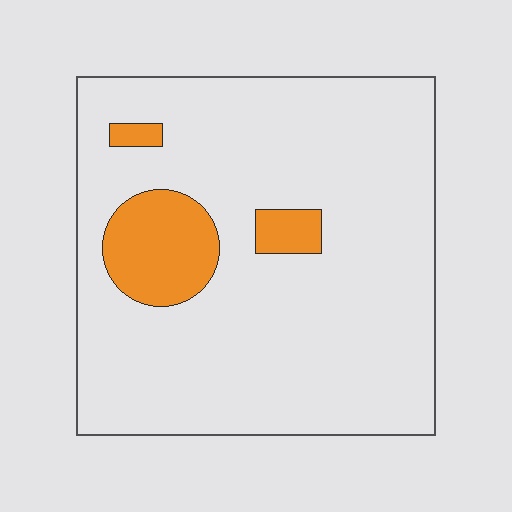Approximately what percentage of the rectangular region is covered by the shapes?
Approximately 10%.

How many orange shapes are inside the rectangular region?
3.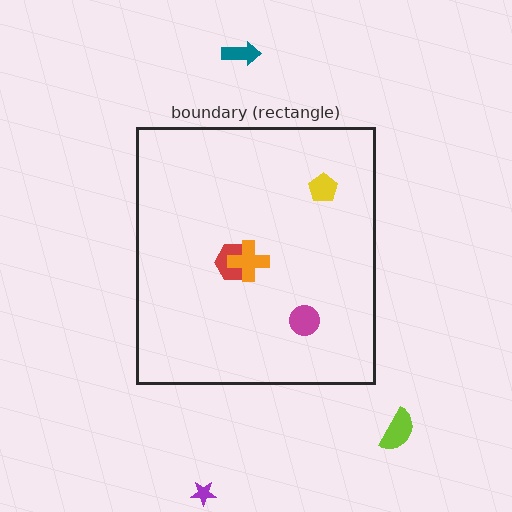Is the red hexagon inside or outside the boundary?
Inside.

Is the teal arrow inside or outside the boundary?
Outside.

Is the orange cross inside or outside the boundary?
Inside.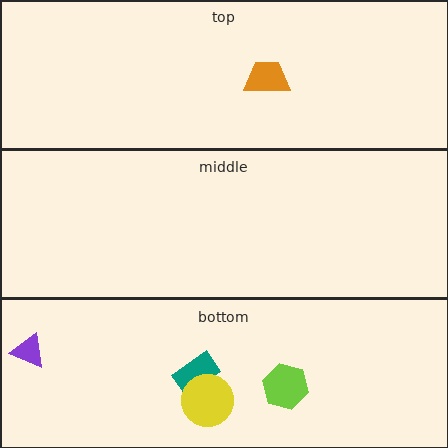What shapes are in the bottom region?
The lime hexagon, the purple triangle, the teal rectangle, the yellow circle.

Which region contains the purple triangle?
The bottom region.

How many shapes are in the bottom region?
4.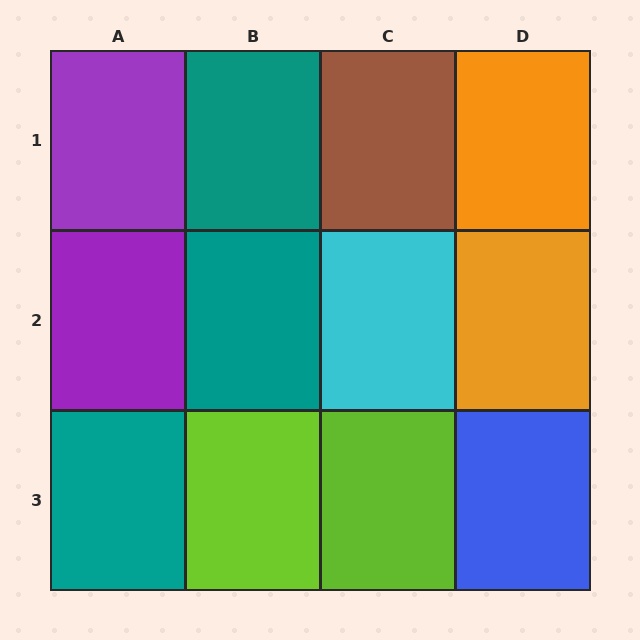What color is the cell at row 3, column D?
Blue.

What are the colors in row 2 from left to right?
Purple, teal, cyan, orange.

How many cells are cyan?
1 cell is cyan.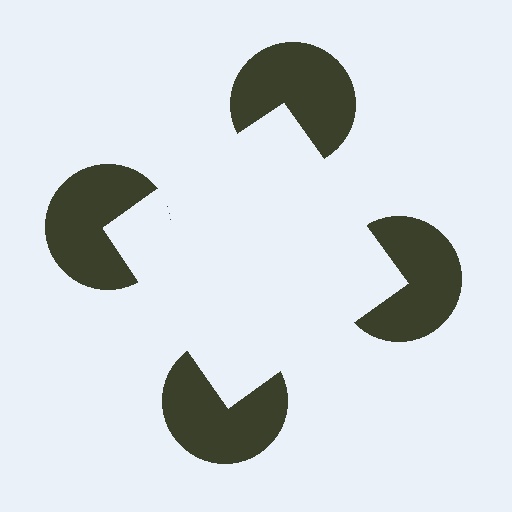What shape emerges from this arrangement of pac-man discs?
An illusory square — its edges are inferred from the aligned wedge cuts in the pac-man discs, not physically drawn.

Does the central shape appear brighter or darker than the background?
It typically appears slightly brighter than the background, even though no actual brightness change is drawn.